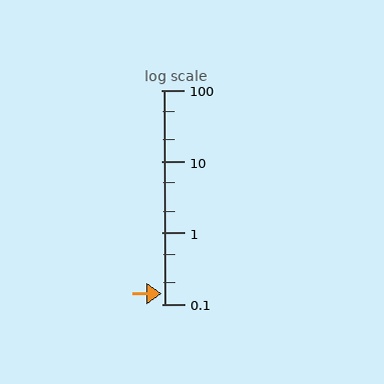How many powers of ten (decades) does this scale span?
The scale spans 3 decades, from 0.1 to 100.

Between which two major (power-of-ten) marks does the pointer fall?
The pointer is between 0.1 and 1.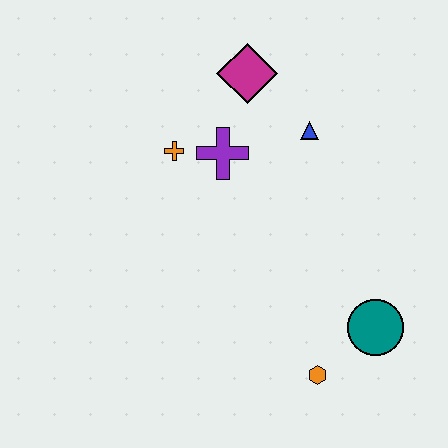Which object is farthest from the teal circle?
The magenta diamond is farthest from the teal circle.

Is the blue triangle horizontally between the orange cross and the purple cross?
No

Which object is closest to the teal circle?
The orange hexagon is closest to the teal circle.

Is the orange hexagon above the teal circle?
No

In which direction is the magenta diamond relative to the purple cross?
The magenta diamond is above the purple cross.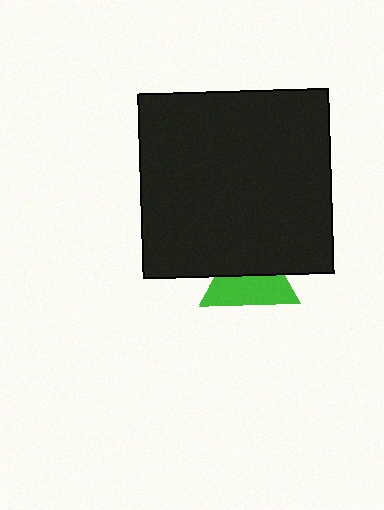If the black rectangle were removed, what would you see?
You would see the complete green triangle.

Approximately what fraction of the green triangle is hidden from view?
Roughly 45% of the green triangle is hidden behind the black rectangle.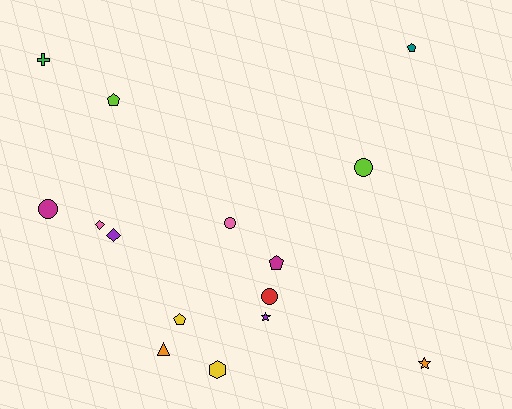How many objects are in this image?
There are 15 objects.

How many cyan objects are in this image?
There are no cyan objects.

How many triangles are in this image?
There is 1 triangle.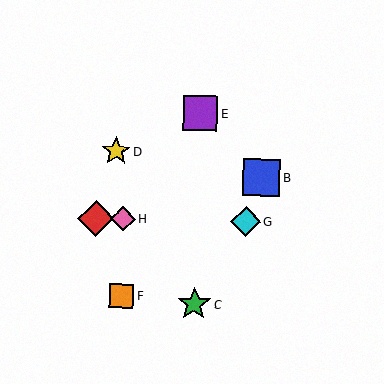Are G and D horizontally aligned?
No, G is at y≈222 and D is at y≈151.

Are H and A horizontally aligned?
Yes, both are at y≈219.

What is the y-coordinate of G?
Object G is at y≈222.